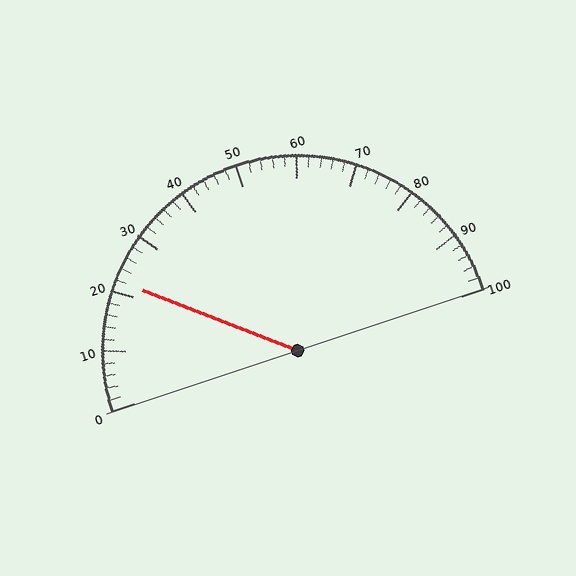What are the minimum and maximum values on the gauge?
The gauge ranges from 0 to 100.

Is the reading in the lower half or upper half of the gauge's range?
The reading is in the lower half of the range (0 to 100).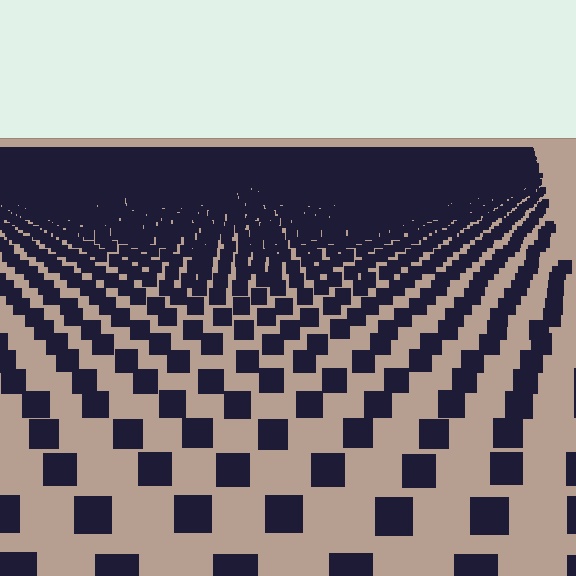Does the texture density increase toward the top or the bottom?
Density increases toward the top.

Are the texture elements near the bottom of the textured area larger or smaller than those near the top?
Larger. Near the bottom, elements are closer to the viewer and appear at a bigger on-screen size.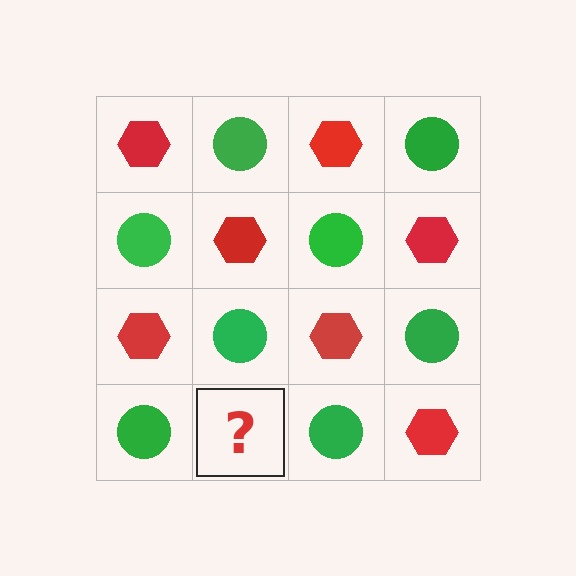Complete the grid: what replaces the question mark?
The question mark should be replaced with a red hexagon.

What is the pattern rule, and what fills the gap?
The rule is that it alternates red hexagon and green circle in a checkerboard pattern. The gap should be filled with a red hexagon.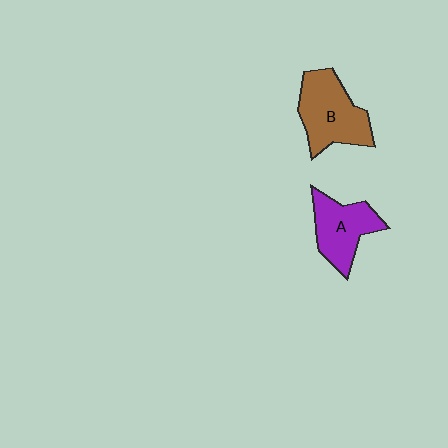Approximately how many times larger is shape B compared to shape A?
Approximately 1.2 times.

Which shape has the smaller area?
Shape A (purple).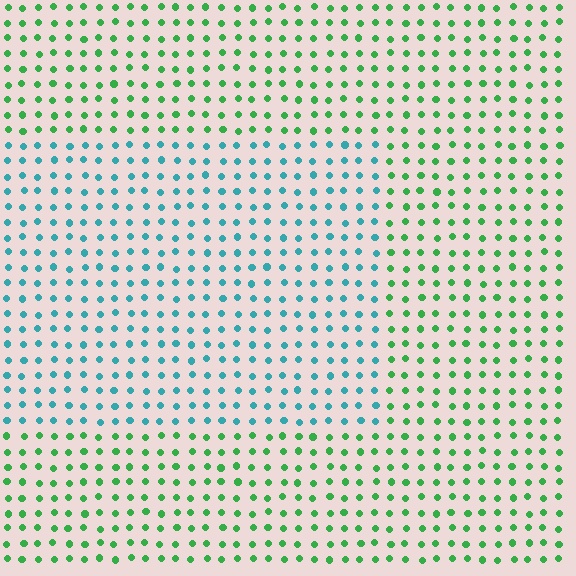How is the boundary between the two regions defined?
The boundary is defined purely by a slight shift in hue (about 53 degrees). Spacing, size, and orientation are identical on both sides.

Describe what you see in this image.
The image is filled with small green elements in a uniform arrangement. A rectangle-shaped region is visible where the elements are tinted to a slightly different hue, forming a subtle color boundary.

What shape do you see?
I see a rectangle.